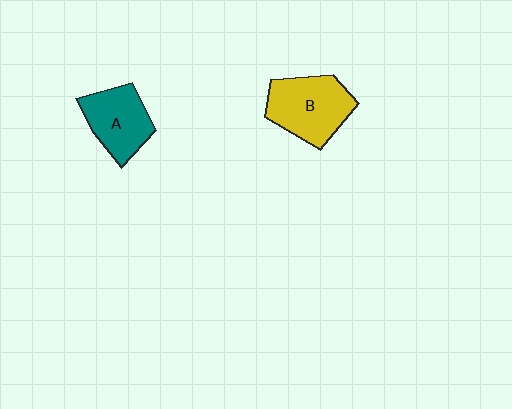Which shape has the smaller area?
Shape A (teal).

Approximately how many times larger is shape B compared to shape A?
Approximately 1.2 times.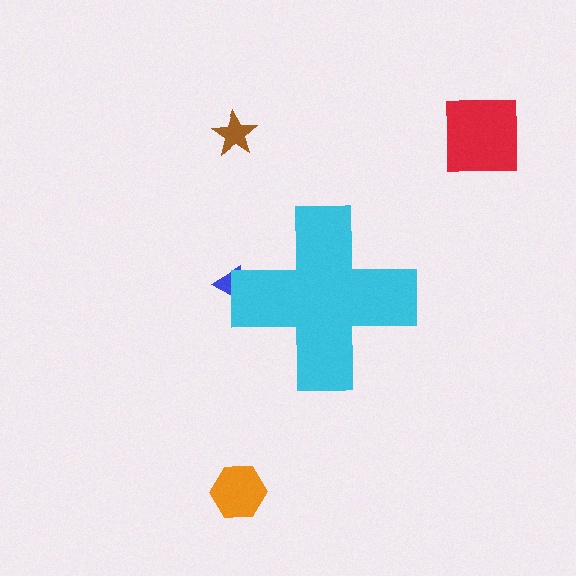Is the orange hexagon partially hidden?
No, the orange hexagon is fully visible.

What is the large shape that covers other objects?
A cyan cross.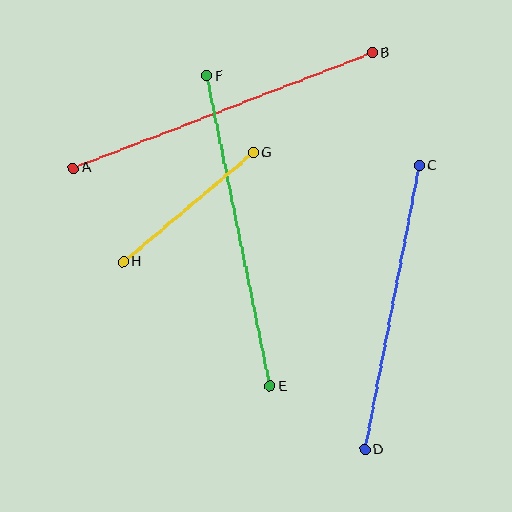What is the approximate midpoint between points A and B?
The midpoint is at approximately (223, 110) pixels.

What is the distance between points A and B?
The distance is approximately 321 pixels.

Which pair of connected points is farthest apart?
Points A and B are farthest apart.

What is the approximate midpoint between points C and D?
The midpoint is at approximately (392, 308) pixels.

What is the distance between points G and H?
The distance is approximately 170 pixels.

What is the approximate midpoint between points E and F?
The midpoint is at approximately (238, 231) pixels.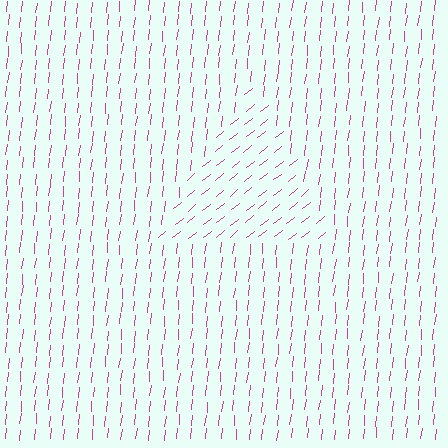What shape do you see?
I see a triangle.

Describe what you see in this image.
The image is filled with small magenta line segments. A triangle region in the image has lines oriented differently from the surrounding lines, creating a visible texture boundary.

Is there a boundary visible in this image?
Yes, there is a texture boundary formed by a change in line orientation.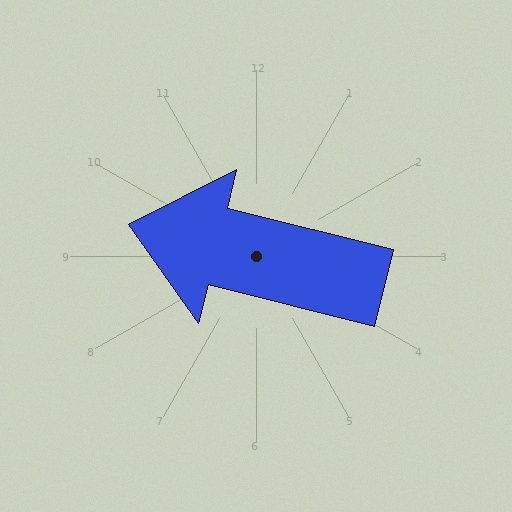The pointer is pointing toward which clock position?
Roughly 9 o'clock.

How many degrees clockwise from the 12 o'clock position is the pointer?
Approximately 284 degrees.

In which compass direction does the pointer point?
West.